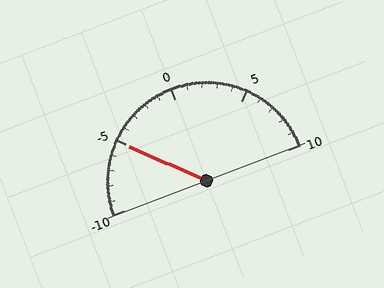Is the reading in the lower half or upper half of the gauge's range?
The reading is in the lower half of the range (-10 to 10).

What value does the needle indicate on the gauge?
The needle indicates approximately -5.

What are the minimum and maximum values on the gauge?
The gauge ranges from -10 to 10.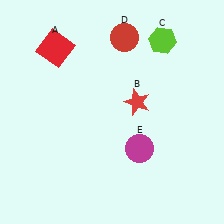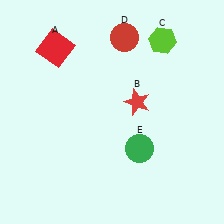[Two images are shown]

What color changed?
The circle (E) changed from magenta in Image 1 to green in Image 2.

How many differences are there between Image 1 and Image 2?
There is 1 difference between the two images.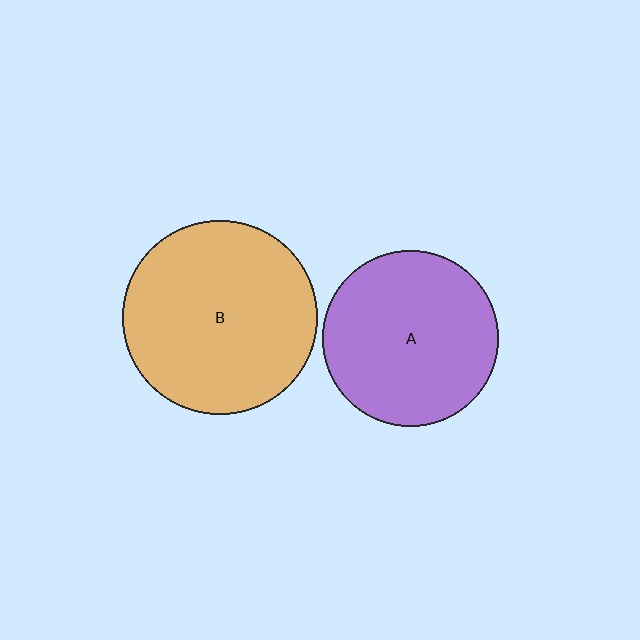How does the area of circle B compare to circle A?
Approximately 1.2 times.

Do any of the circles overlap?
No, none of the circles overlap.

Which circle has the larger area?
Circle B (orange).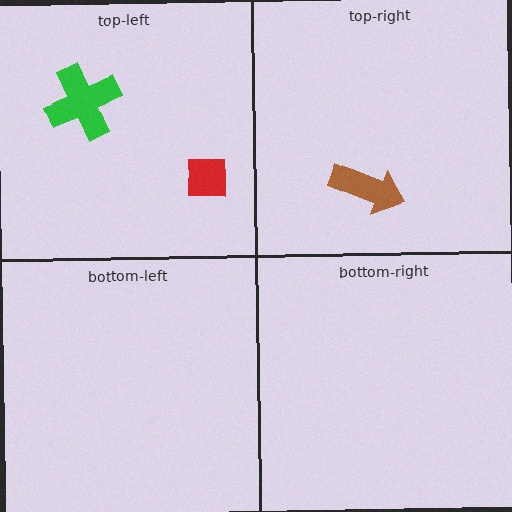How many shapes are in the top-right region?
1.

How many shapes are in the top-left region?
2.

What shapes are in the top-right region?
The brown arrow.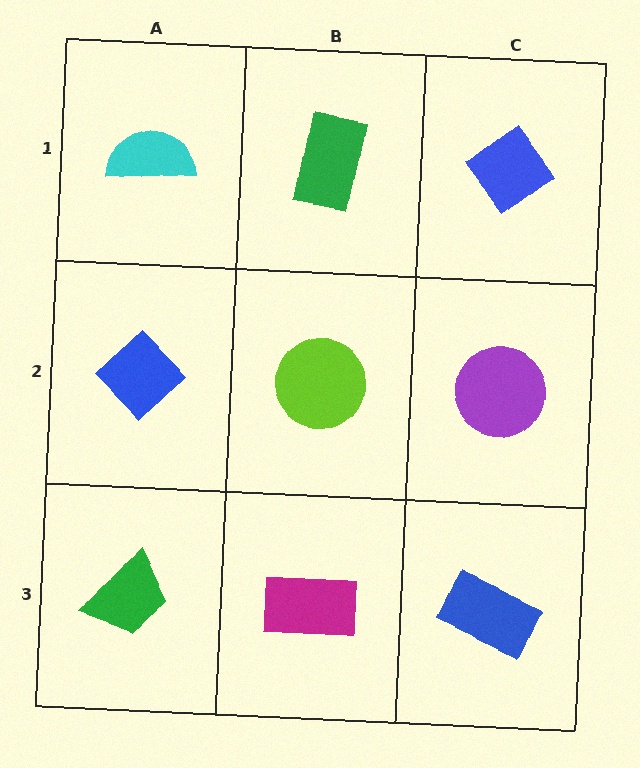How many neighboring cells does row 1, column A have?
2.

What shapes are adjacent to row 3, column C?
A purple circle (row 2, column C), a magenta rectangle (row 3, column B).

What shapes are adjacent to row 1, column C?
A purple circle (row 2, column C), a green rectangle (row 1, column B).